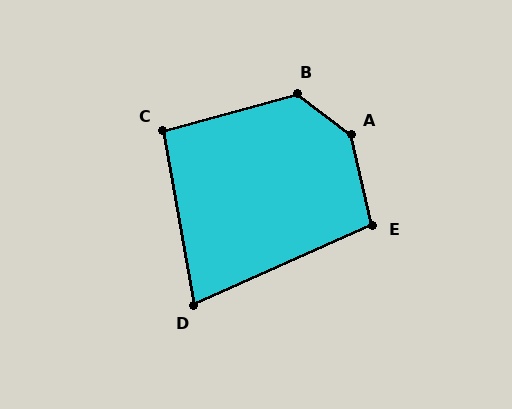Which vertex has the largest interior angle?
A, at approximately 140 degrees.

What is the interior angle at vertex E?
Approximately 101 degrees (obtuse).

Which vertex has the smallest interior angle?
D, at approximately 76 degrees.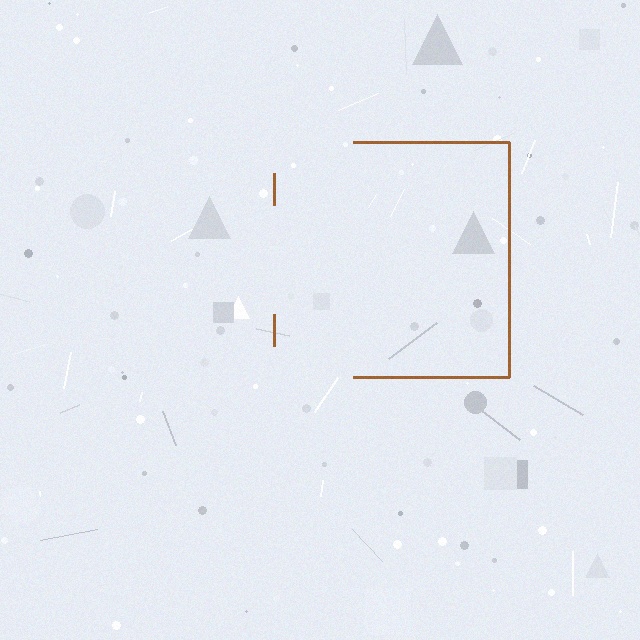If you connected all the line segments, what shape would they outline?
They would outline a square.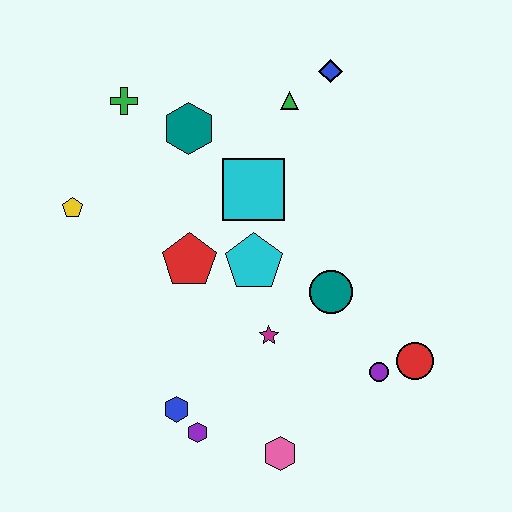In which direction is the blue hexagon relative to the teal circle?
The blue hexagon is to the left of the teal circle.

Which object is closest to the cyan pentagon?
The red pentagon is closest to the cyan pentagon.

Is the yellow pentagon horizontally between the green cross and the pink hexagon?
No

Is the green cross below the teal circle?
No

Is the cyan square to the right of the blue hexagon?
Yes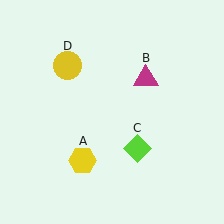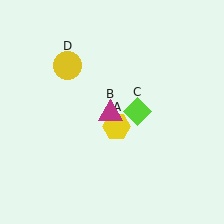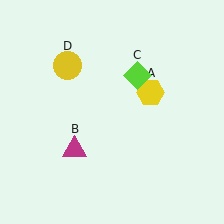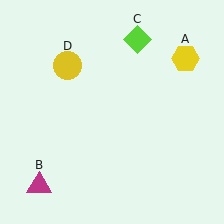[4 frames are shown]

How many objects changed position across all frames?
3 objects changed position: yellow hexagon (object A), magenta triangle (object B), lime diamond (object C).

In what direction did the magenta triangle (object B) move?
The magenta triangle (object B) moved down and to the left.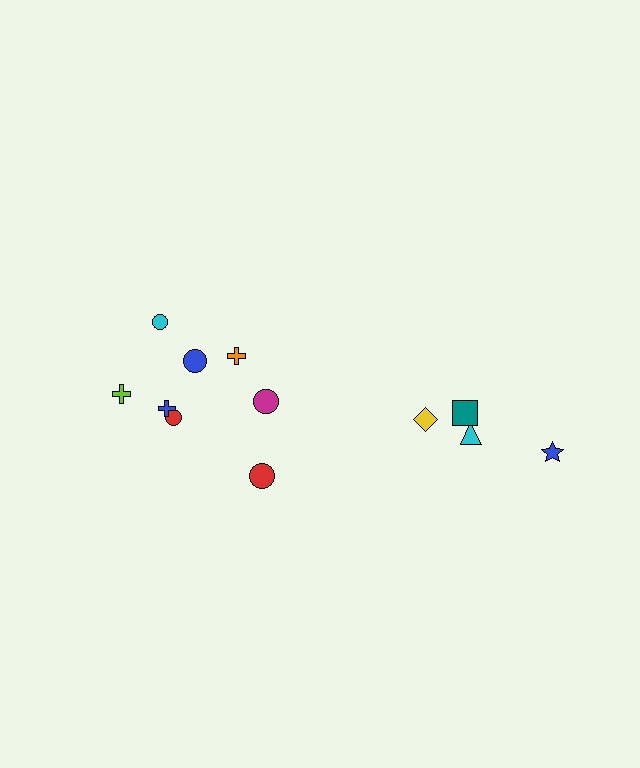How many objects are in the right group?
There are 4 objects.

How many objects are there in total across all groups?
There are 12 objects.